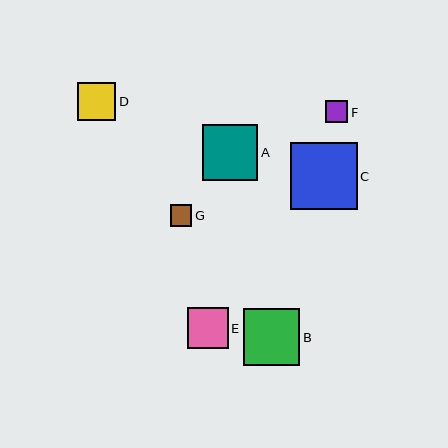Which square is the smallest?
Square G is the smallest with a size of approximately 22 pixels.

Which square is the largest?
Square C is the largest with a size of approximately 67 pixels.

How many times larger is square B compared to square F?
Square B is approximately 2.6 times the size of square F.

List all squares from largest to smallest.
From largest to smallest: C, B, A, E, D, F, G.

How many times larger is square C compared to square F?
Square C is approximately 3.1 times the size of square F.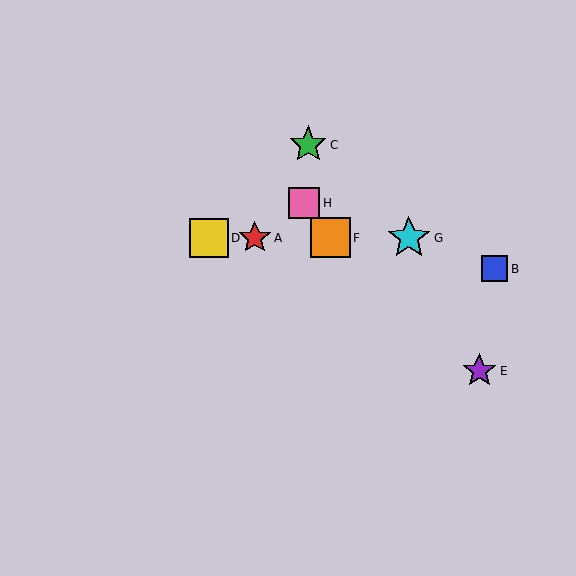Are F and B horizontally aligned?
No, F is at y≈238 and B is at y≈269.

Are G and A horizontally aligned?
Yes, both are at y≈238.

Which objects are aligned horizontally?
Objects A, D, F, G are aligned horizontally.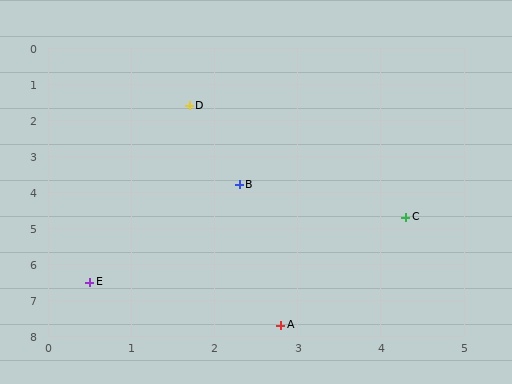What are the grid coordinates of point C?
Point C is at approximately (4.3, 4.7).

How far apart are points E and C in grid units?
Points E and C are about 4.2 grid units apart.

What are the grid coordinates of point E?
Point E is at approximately (0.5, 6.5).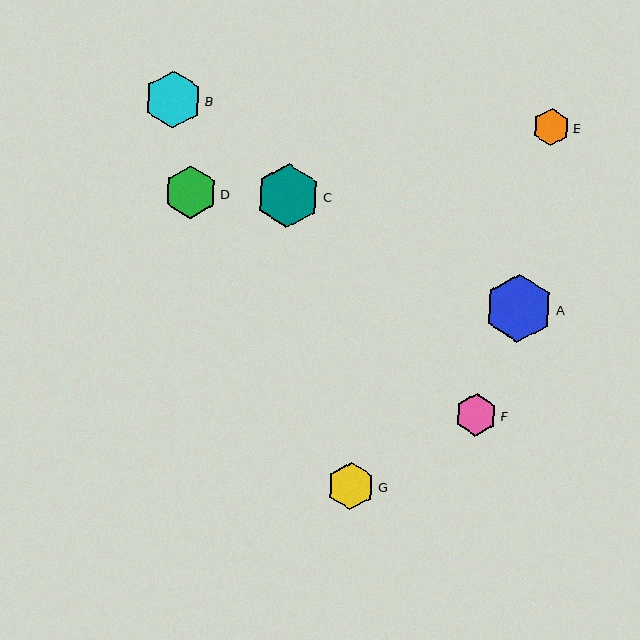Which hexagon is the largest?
Hexagon A is the largest with a size of approximately 68 pixels.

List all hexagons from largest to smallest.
From largest to smallest: A, C, B, D, G, F, E.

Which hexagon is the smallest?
Hexagon E is the smallest with a size of approximately 37 pixels.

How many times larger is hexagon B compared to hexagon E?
Hexagon B is approximately 1.5 times the size of hexagon E.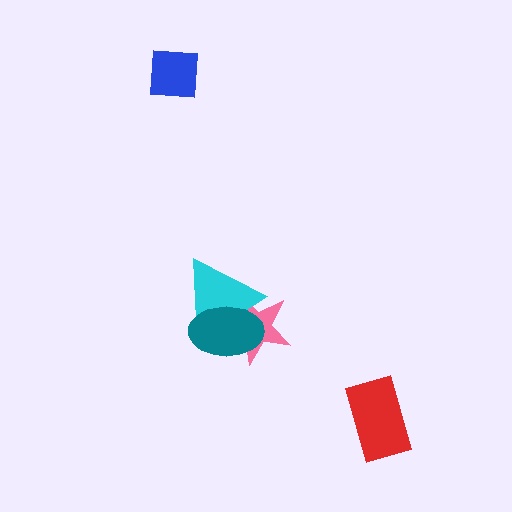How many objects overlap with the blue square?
0 objects overlap with the blue square.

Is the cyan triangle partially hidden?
Yes, it is partially covered by another shape.